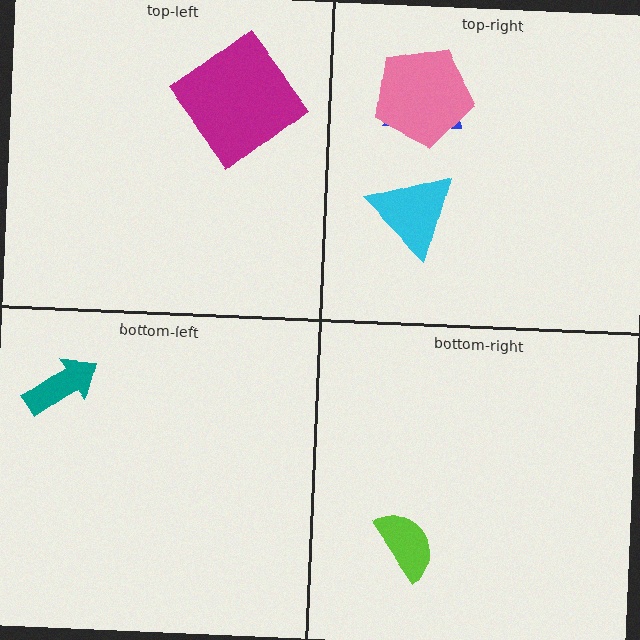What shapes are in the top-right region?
The blue trapezoid, the pink pentagon, the cyan triangle.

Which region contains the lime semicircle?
The bottom-right region.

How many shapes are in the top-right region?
3.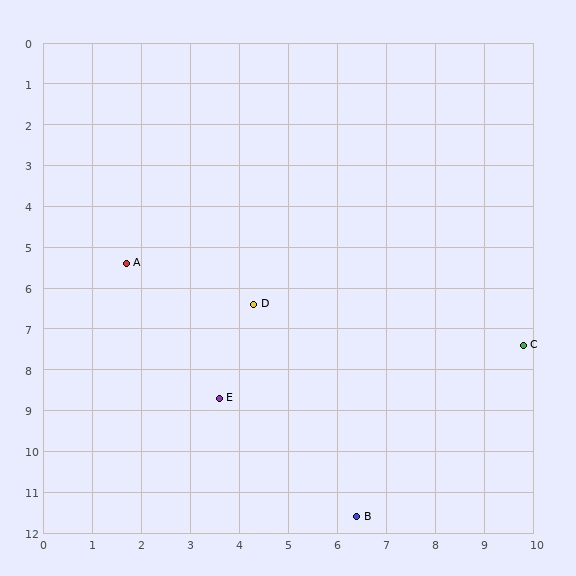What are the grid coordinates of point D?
Point D is at approximately (4.3, 6.4).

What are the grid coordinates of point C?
Point C is at approximately (9.8, 7.4).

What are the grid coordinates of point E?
Point E is at approximately (3.6, 8.7).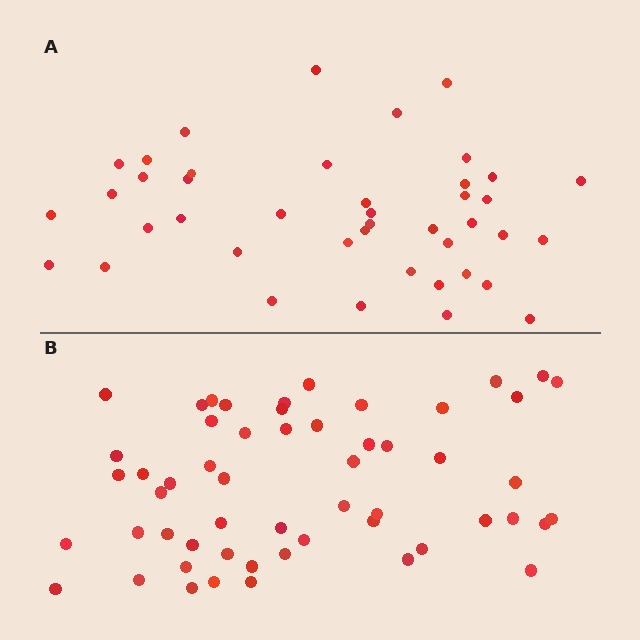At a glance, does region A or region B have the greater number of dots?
Region B (the bottom region) has more dots.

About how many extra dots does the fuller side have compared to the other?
Region B has approximately 15 more dots than region A.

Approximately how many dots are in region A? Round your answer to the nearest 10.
About 40 dots. (The exact count is 42, which rounds to 40.)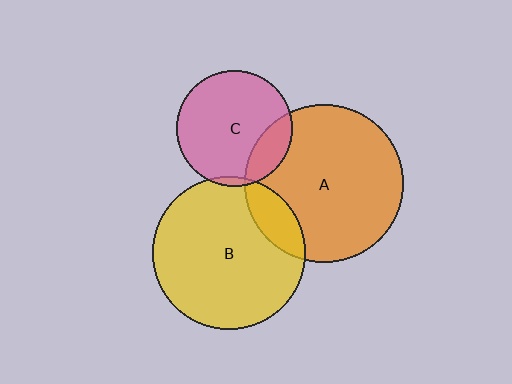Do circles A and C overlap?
Yes.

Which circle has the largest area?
Circle A (orange).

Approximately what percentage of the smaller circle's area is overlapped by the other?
Approximately 20%.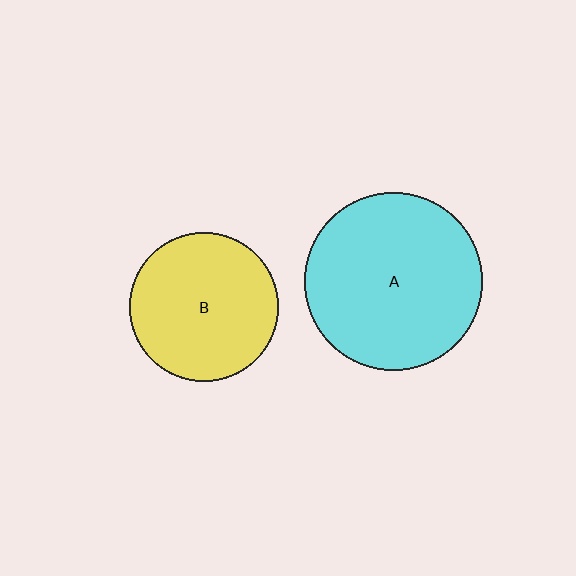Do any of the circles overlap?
No, none of the circles overlap.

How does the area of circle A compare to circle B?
Approximately 1.4 times.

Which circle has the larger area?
Circle A (cyan).